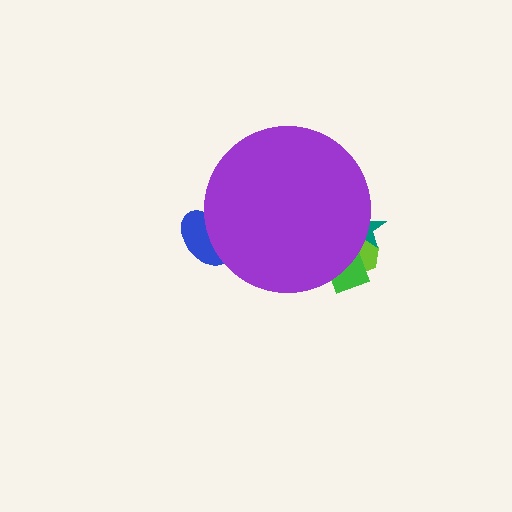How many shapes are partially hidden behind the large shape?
4 shapes are partially hidden.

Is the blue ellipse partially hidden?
Yes, the blue ellipse is partially hidden behind the purple circle.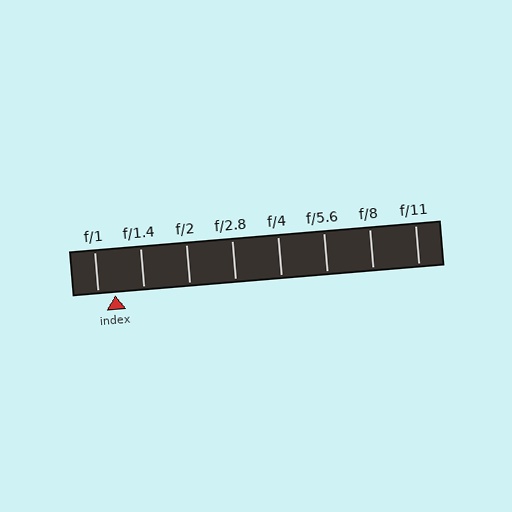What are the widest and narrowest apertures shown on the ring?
The widest aperture shown is f/1 and the narrowest is f/11.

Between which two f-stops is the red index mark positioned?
The index mark is between f/1 and f/1.4.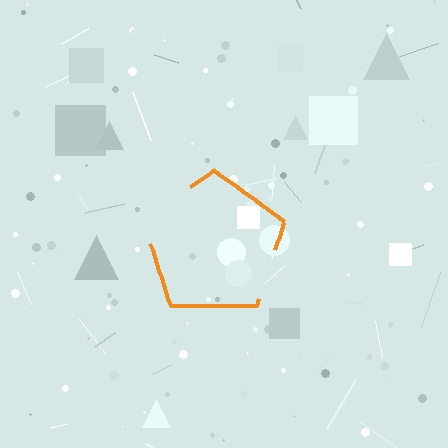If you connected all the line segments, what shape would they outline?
They would outline a pentagon.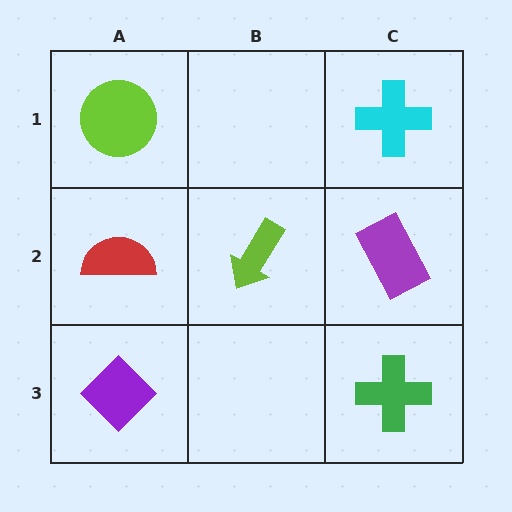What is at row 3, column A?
A purple diamond.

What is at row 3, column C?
A green cross.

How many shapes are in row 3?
2 shapes.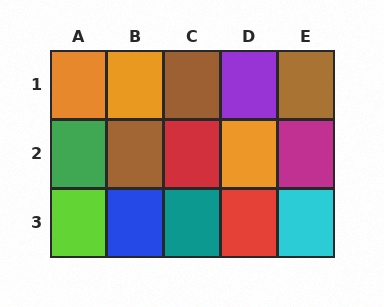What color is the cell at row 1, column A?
Orange.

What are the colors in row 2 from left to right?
Green, brown, red, orange, magenta.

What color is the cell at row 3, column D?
Red.